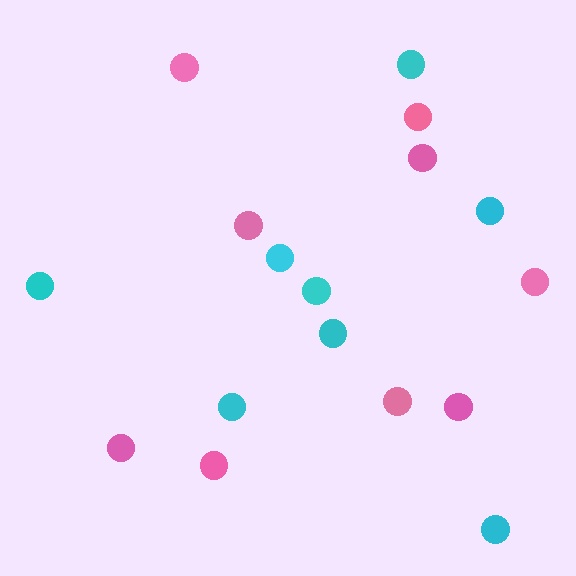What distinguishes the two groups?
There are 2 groups: one group of cyan circles (8) and one group of pink circles (9).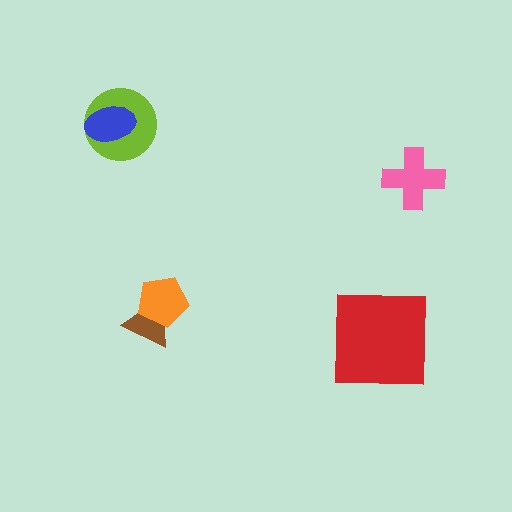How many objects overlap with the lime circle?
1 object overlaps with the lime circle.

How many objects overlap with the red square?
0 objects overlap with the red square.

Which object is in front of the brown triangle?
The orange pentagon is in front of the brown triangle.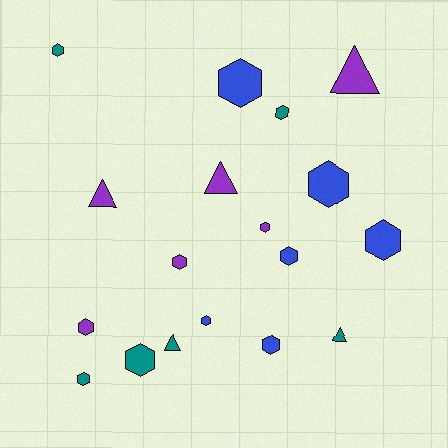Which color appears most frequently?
Teal, with 6 objects.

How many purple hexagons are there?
There are 3 purple hexagons.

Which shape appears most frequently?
Hexagon, with 13 objects.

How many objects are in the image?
There are 18 objects.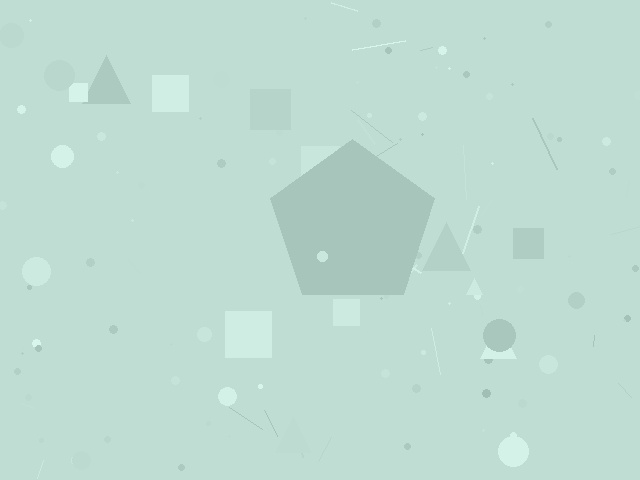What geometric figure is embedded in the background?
A pentagon is embedded in the background.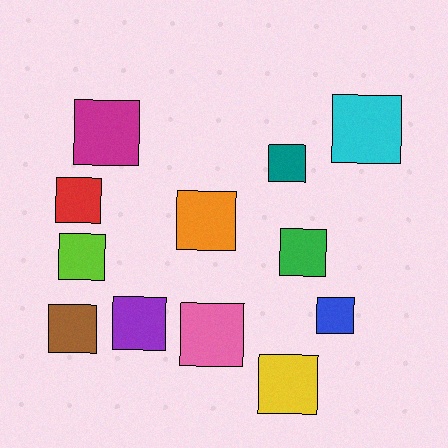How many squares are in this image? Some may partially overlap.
There are 12 squares.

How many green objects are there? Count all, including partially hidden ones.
There is 1 green object.